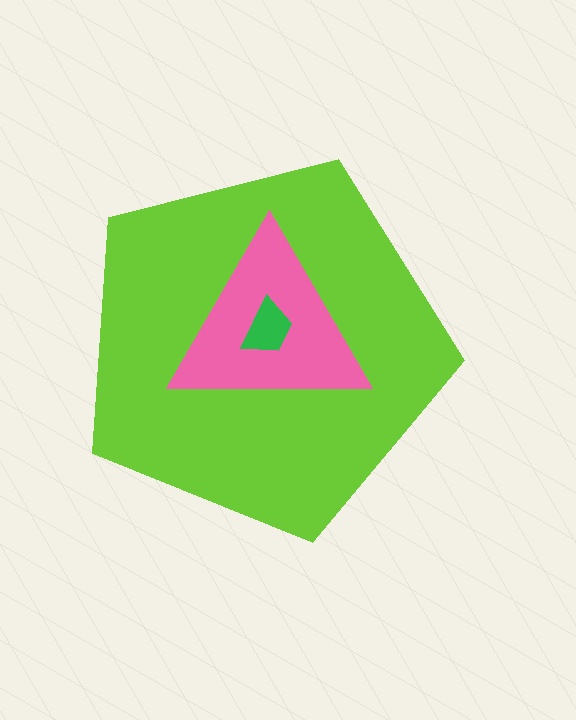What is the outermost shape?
The lime pentagon.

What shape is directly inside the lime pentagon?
The pink triangle.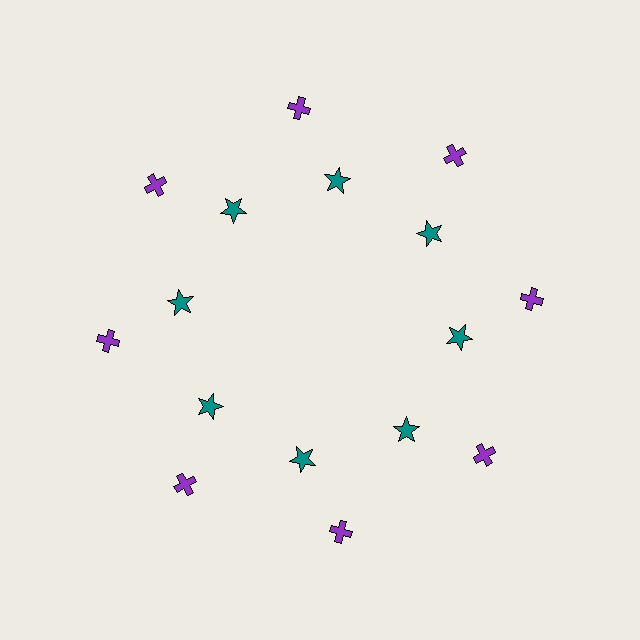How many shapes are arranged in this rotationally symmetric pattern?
There are 16 shapes, arranged in 8 groups of 2.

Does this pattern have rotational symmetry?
Yes, this pattern has 8-fold rotational symmetry. It looks the same after rotating 45 degrees around the center.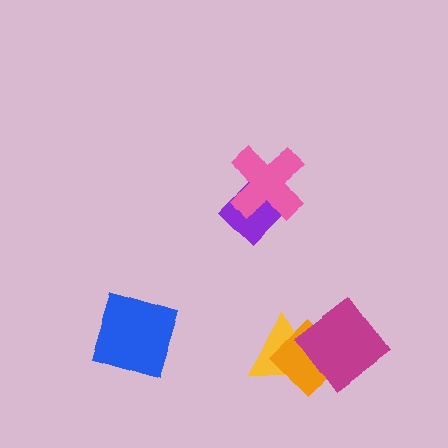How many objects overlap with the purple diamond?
1 object overlaps with the purple diamond.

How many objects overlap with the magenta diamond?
2 objects overlap with the magenta diamond.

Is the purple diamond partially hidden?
Yes, it is partially covered by another shape.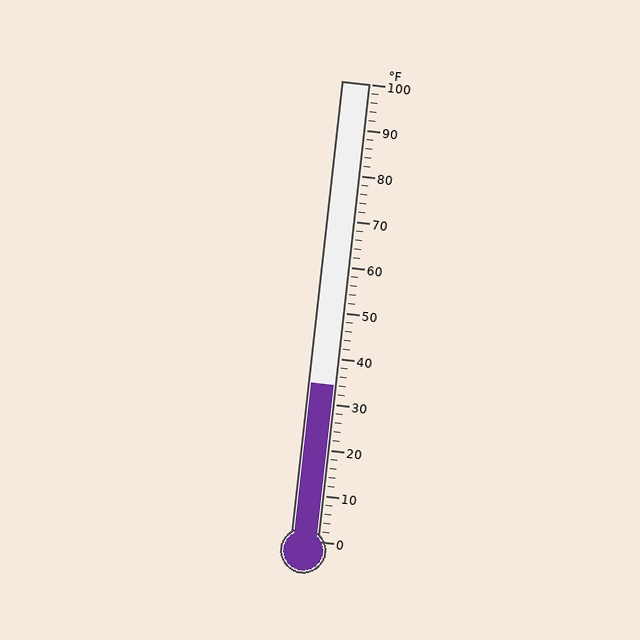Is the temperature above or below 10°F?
The temperature is above 10°F.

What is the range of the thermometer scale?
The thermometer scale ranges from 0°F to 100°F.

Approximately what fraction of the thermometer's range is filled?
The thermometer is filled to approximately 35% of its range.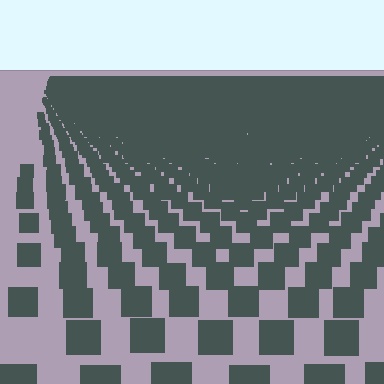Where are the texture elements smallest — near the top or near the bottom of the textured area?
Near the top.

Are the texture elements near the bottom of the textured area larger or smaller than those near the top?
Larger. Near the bottom, elements are closer to the viewer and appear at a bigger on-screen size.